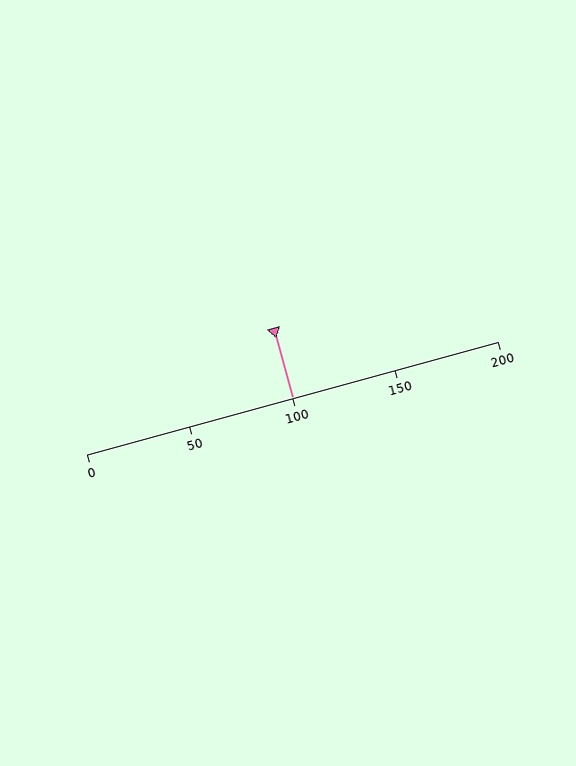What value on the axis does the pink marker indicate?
The marker indicates approximately 100.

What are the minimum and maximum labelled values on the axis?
The axis runs from 0 to 200.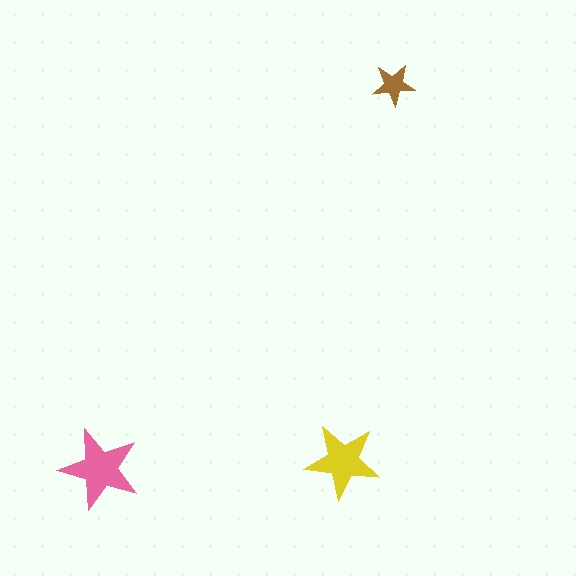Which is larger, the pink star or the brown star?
The pink one.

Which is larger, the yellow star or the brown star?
The yellow one.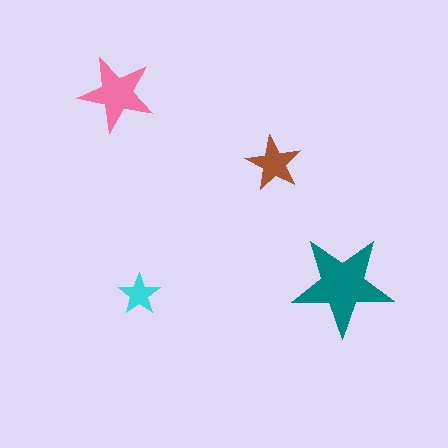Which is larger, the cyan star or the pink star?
The pink one.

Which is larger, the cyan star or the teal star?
The teal one.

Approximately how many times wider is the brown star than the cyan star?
About 1.5 times wider.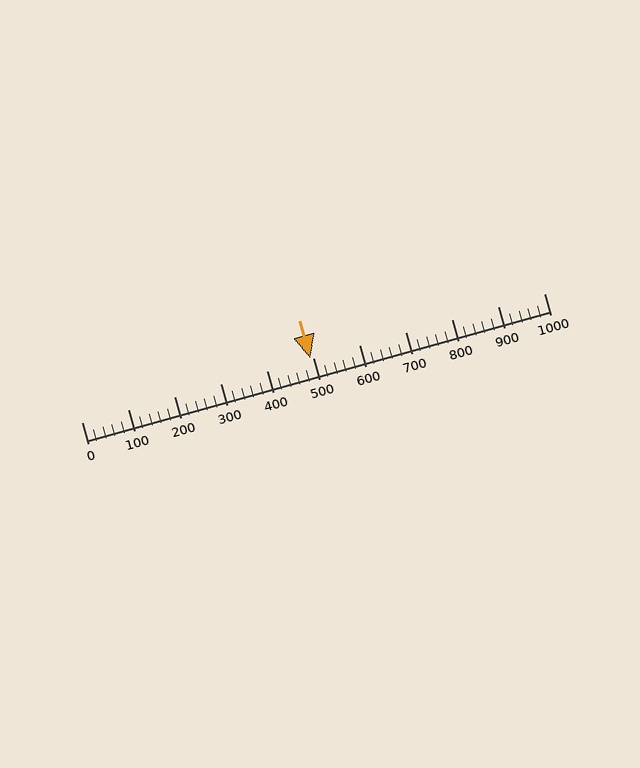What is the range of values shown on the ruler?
The ruler shows values from 0 to 1000.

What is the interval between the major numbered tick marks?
The major tick marks are spaced 100 units apart.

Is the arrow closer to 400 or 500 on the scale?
The arrow is closer to 500.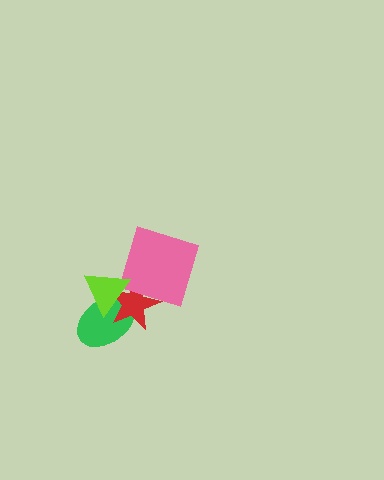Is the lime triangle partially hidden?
No, no other shape covers it.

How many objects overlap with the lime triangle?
3 objects overlap with the lime triangle.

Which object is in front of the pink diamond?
The lime triangle is in front of the pink diamond.